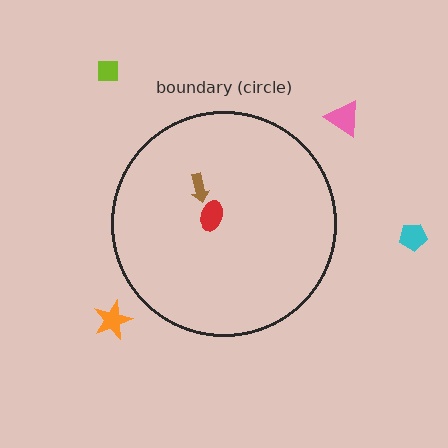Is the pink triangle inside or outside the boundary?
Outside.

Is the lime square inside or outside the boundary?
Outside.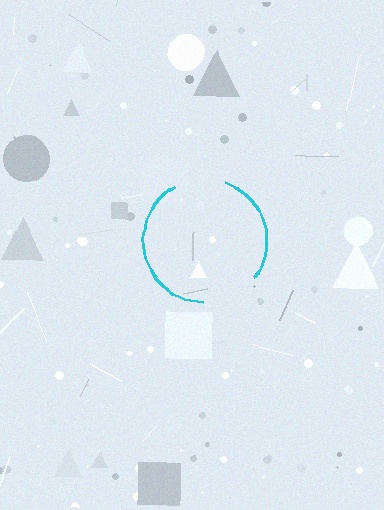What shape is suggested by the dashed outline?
The dashed outline suggests a circle.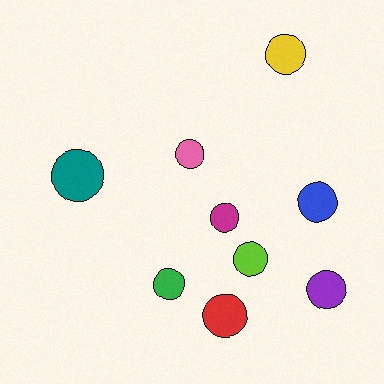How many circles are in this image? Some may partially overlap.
There are 9 circles.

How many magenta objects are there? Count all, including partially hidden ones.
There is 1 magenta object.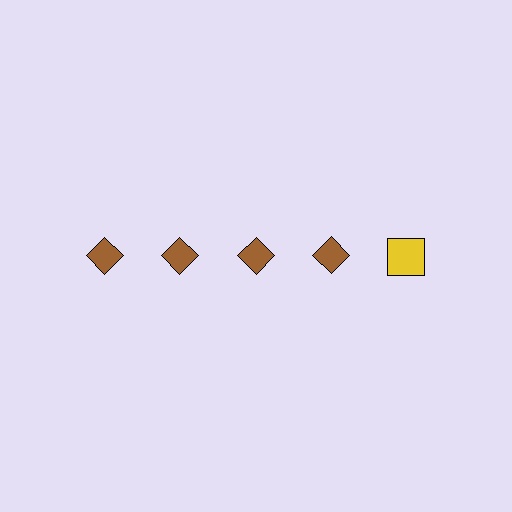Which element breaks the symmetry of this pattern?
The yellow square in the top row, rightmost column breaks the symmetry. All other shapes are brown diamonds.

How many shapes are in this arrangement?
There are 5 shapes arranged in a grid pattern.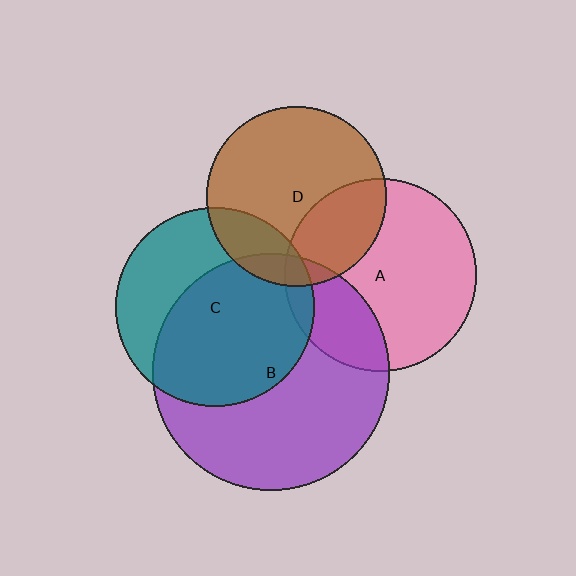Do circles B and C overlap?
Yes.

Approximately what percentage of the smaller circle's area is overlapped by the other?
Approximately 60%.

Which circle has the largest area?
Circle B (purple).